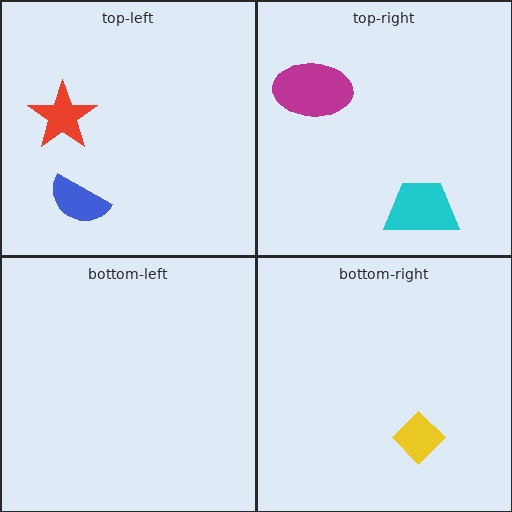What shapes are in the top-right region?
The cyan trapezoid, the magenta ellipse.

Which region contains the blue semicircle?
The top-left region.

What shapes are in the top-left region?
The red star, the blue semicircle.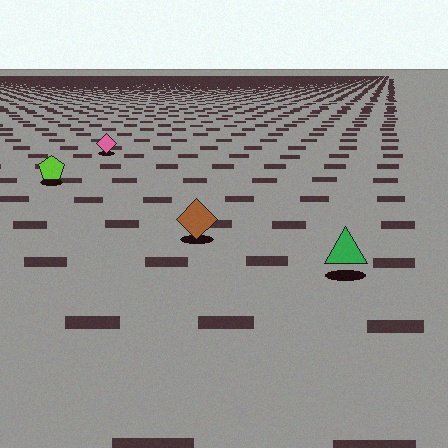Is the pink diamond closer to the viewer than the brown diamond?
No. The brown diamond is closer — you can tell from the texture gradient: the ground texture is coarser near it.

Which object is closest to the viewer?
The green triangle is closest. The texture marks near it are larger and more spread out.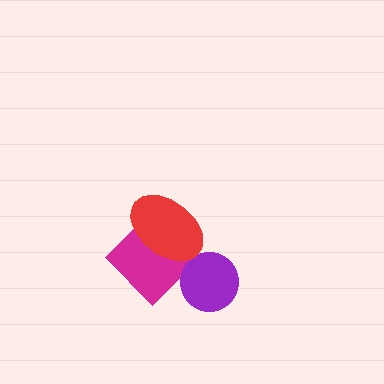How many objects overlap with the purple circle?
1 object overlaps with the purple circle.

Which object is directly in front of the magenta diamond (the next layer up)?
The purple circle is directly in front of the magenta diamond.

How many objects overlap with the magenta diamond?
2 objects overlap with the magenta diamond.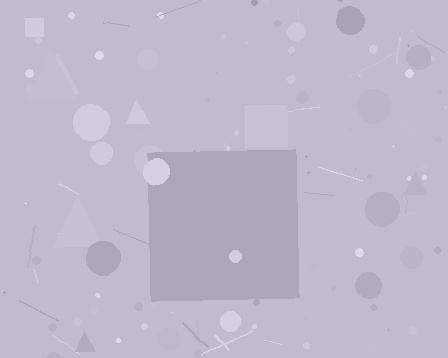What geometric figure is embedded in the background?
A square is embedded in the background.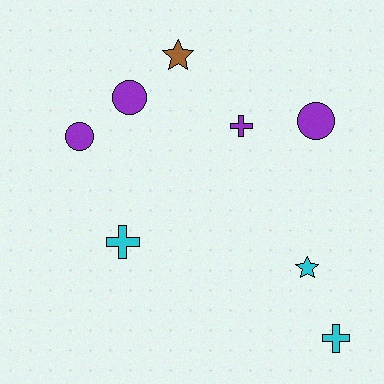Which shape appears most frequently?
Circle, with 3 objects.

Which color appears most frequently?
Purple, with 4 objects.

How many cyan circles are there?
There are no cyan circles.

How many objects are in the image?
There are 8 objects.